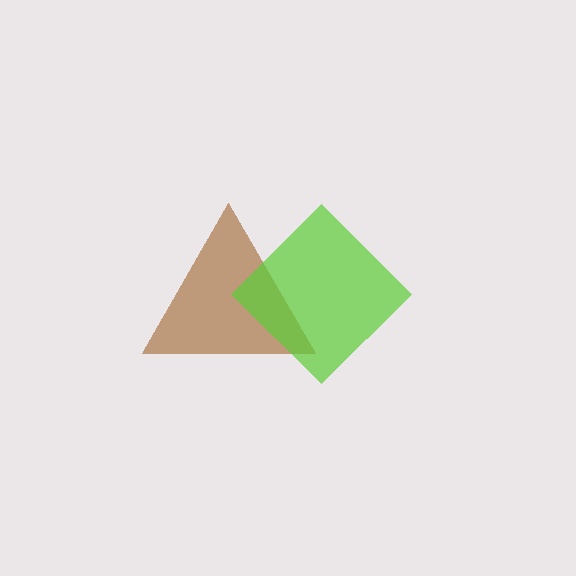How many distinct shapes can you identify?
There are 2 distinct shapes: a brown triangle, a lime diamond.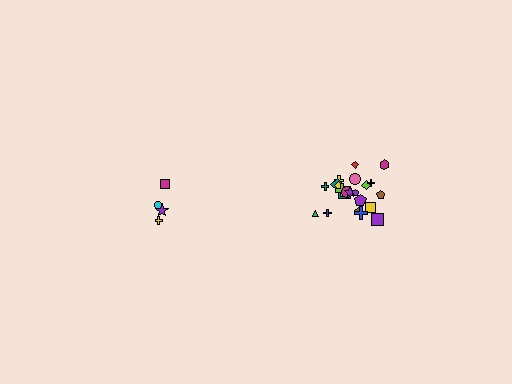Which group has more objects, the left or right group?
The right group.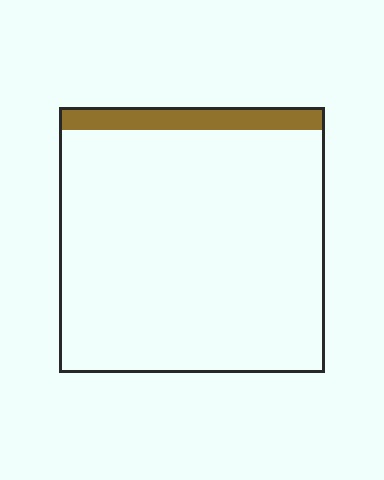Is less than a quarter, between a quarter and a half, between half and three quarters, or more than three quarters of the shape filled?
Less than a quarter.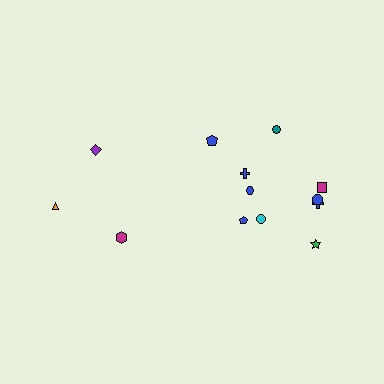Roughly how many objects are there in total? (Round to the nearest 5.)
Roughly 15 objects in total.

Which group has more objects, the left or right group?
The right group.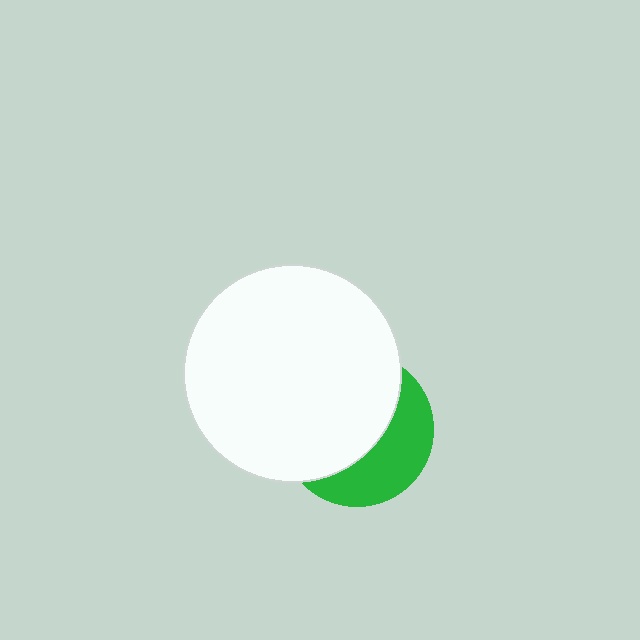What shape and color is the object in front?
The object in front is a white circle.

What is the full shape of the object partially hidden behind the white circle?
The partially hidden object is a green circle.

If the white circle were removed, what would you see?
You would see the complete green circle.